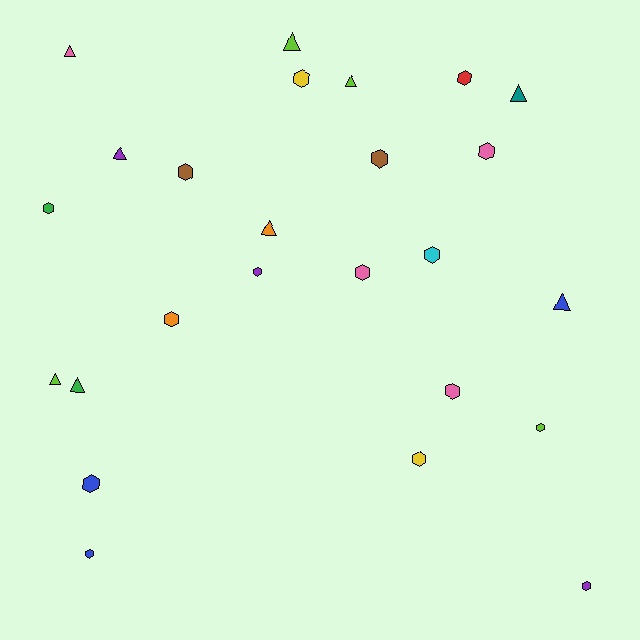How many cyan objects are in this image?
There is 1 cyan object.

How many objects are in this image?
There are 25 objects.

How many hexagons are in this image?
There are 16 hexagons.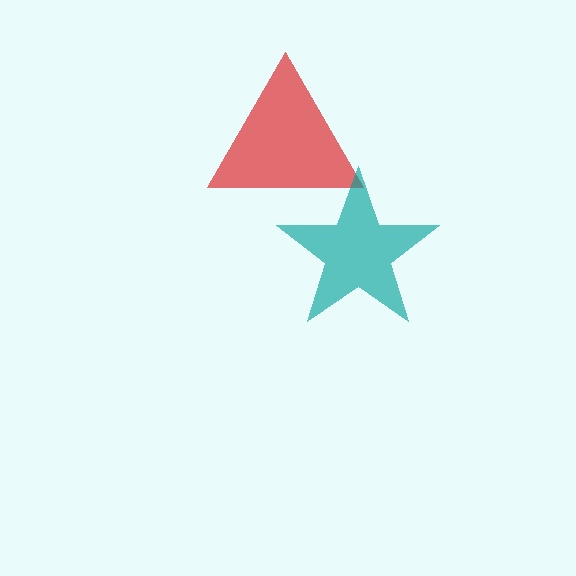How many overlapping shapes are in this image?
There are 2 overlapping shapes in the image.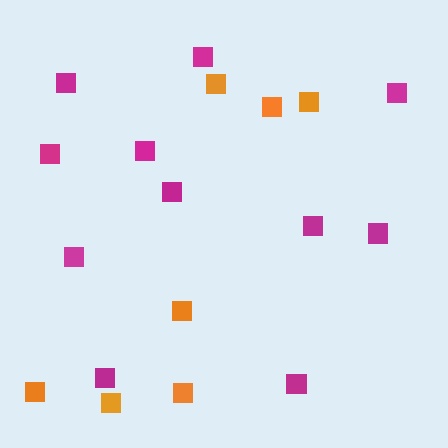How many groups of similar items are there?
There are 2 groups: one group of orange squares (7) and one group of magenta squares (11).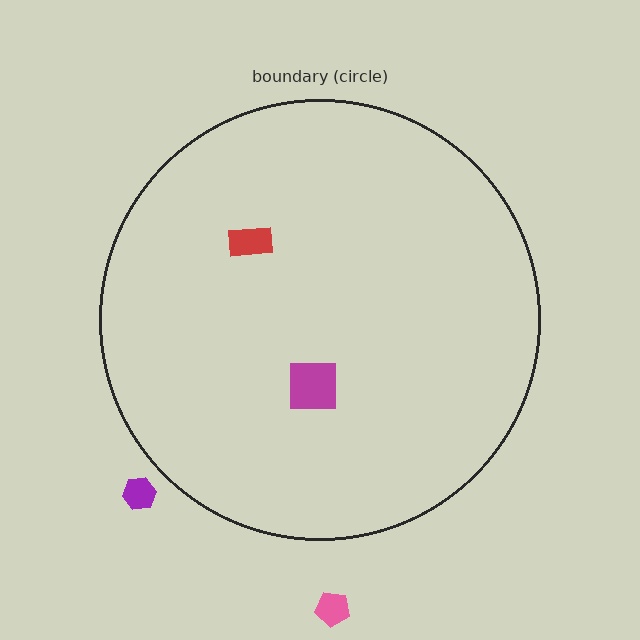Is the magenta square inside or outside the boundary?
Inside.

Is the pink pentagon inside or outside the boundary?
Outside.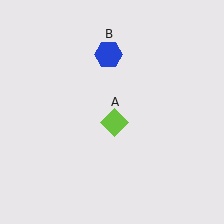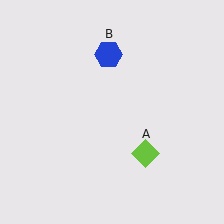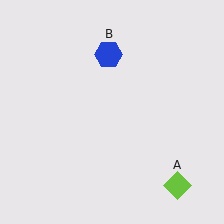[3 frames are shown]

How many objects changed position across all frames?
1 object changed position: lime diamond (object A).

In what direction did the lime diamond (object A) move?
The lime diamond (object A) moved down and to the right.